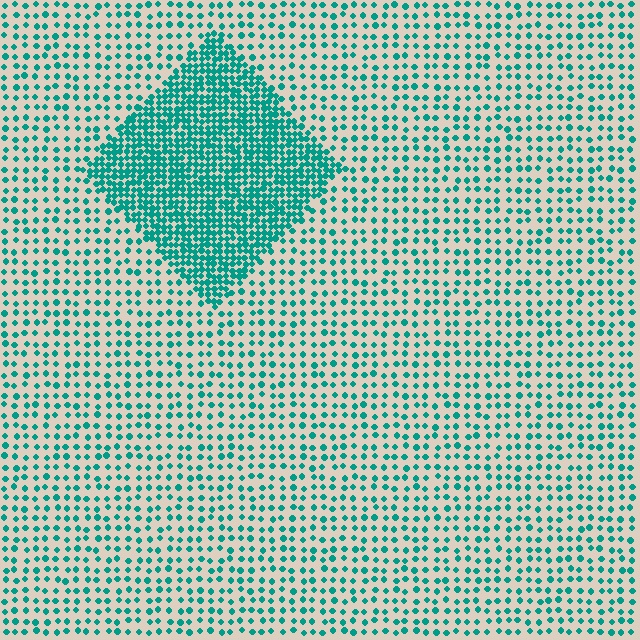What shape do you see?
I see a diamond.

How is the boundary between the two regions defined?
The boundary is defined by a change in element density (approximately 2.7x ratio). All elements are the same color, size, and shape.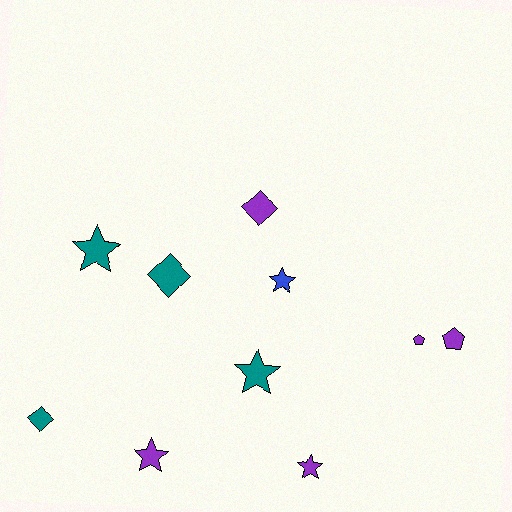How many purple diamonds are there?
There is 1 purple diamond.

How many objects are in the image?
There are 10 objects.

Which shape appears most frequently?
Star, with 5 objects.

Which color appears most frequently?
Purple, with 5 objects.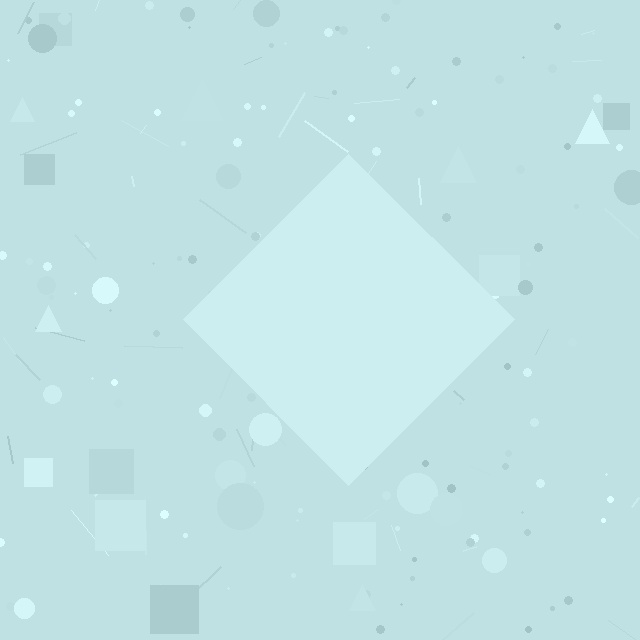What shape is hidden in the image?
A diamond is hidden in the image.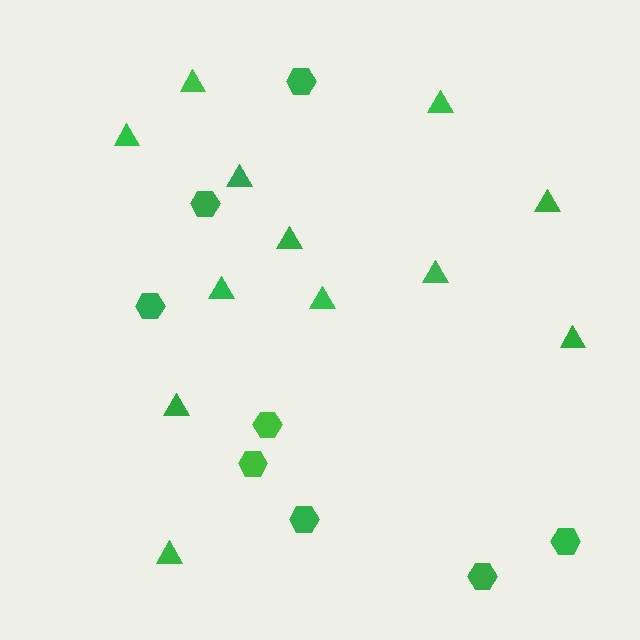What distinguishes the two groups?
There are 2 groups: one group of triangles (12) and one group of hexagons (8).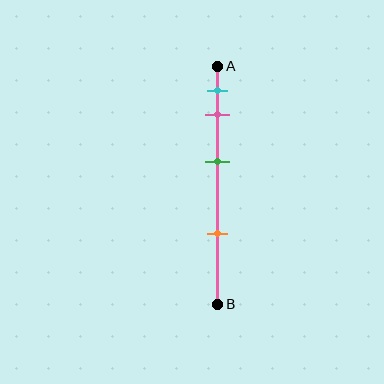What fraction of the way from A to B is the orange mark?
The orange mark is approximately 70% (0.7) of the way from A to B.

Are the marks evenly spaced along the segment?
No, the marks are not evenly spaced.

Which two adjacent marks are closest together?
The cyan and pink marks are the closest adjacent pair.